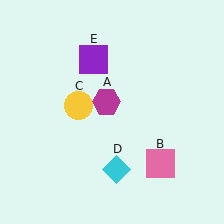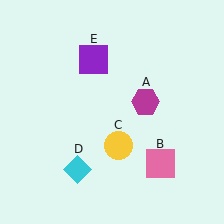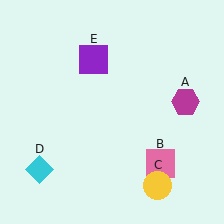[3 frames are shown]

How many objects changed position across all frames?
3 objects changed position: magenta hexagon (object A), yellow circle (object C), cyan diamond (object D).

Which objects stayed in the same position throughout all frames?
Pink square (object B) and purple square (object E) remained stationary.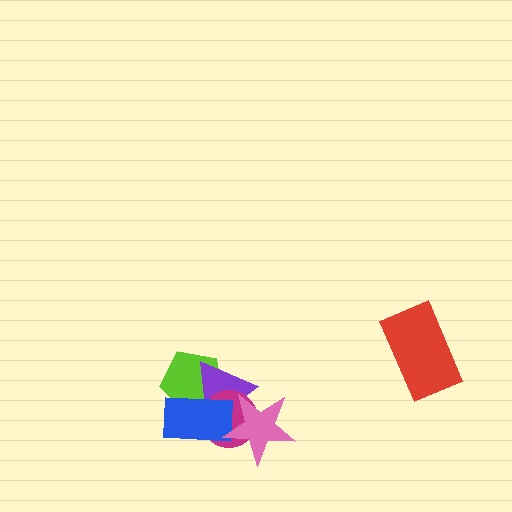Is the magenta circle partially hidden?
Yes, it is partially covered by another shape.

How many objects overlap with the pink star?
3 objects overlap with the pink star.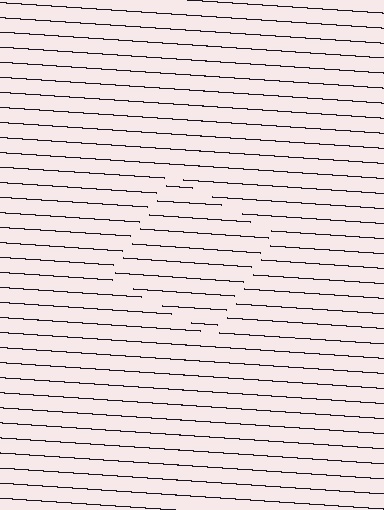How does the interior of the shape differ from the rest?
The interior of the shape contains the same grating, shifted by half a period — the contour is defined by the phase discontinuity where line-ends from the inner and outer gratings abut.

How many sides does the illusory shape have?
4 sides — the line-ends trace a square.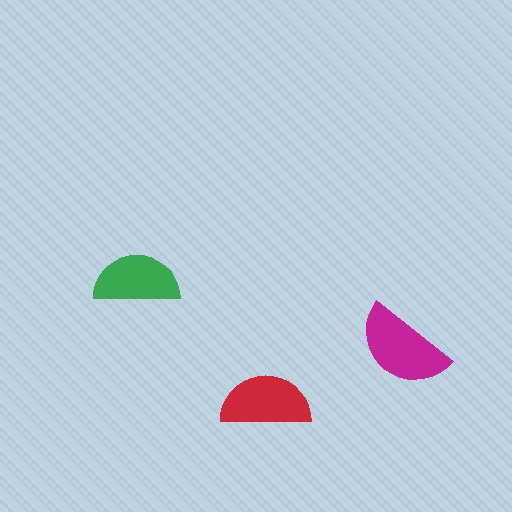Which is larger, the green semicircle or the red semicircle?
The red one.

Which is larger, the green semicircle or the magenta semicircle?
The magenta one.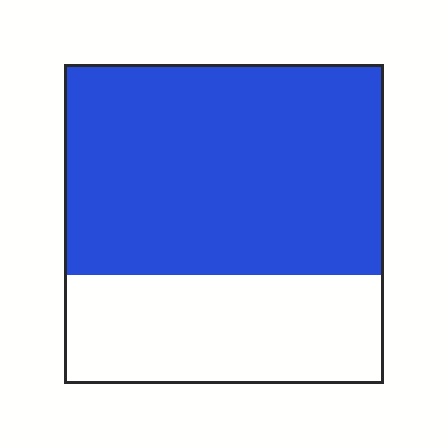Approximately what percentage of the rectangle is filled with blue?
Approximately 65%.